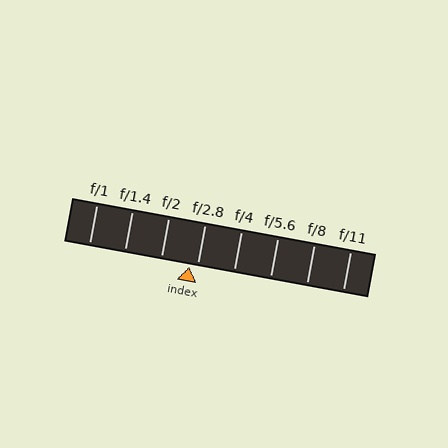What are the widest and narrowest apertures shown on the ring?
The widest aperture shown is f/1 and the narrowest is f/11.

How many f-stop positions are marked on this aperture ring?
There are 8 f-stop positions marked.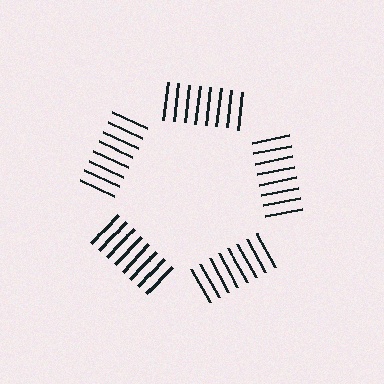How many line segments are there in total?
40 — 8 along each of the 5 edges.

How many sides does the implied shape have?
5 sides — the line-ends trace a pentagon.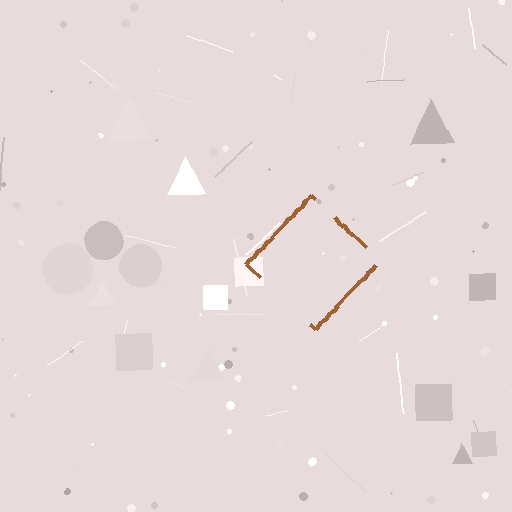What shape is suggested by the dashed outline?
The dashed outline suggests a diamond.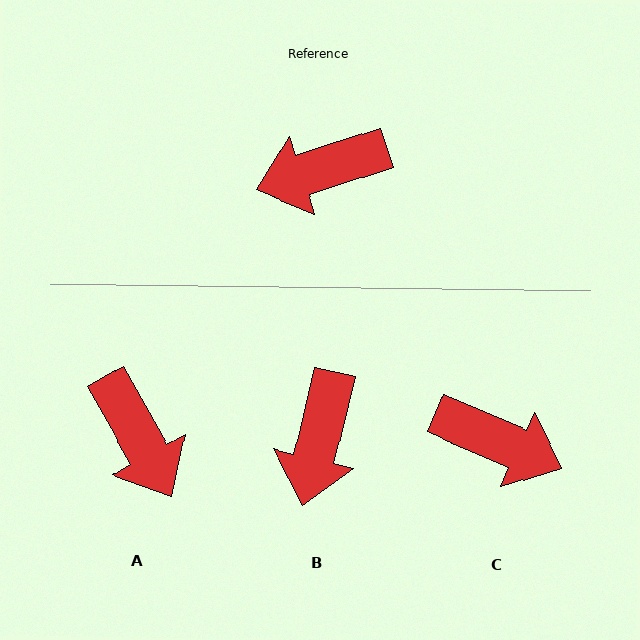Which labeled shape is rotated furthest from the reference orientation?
C, about 138 degrees away.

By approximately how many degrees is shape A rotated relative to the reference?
Approximately 101 degrees counter-clockwise.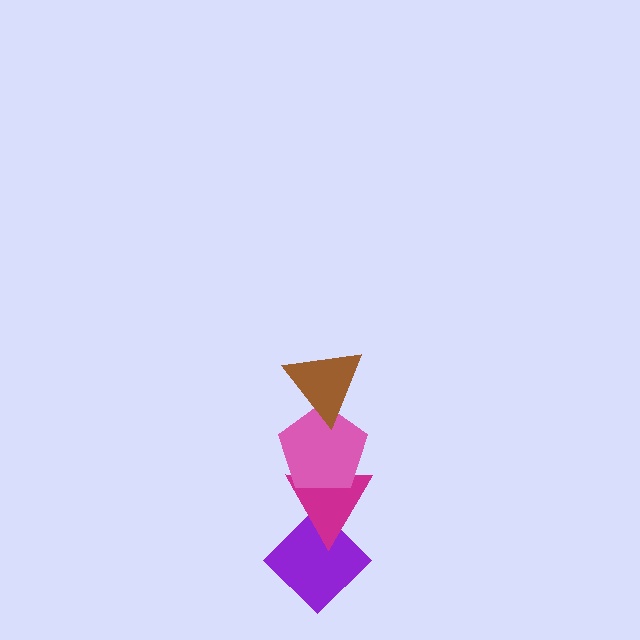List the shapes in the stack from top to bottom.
From top to bottom: the brown triangle, the pink pentagon, the magenta triangle, the purple diamond.